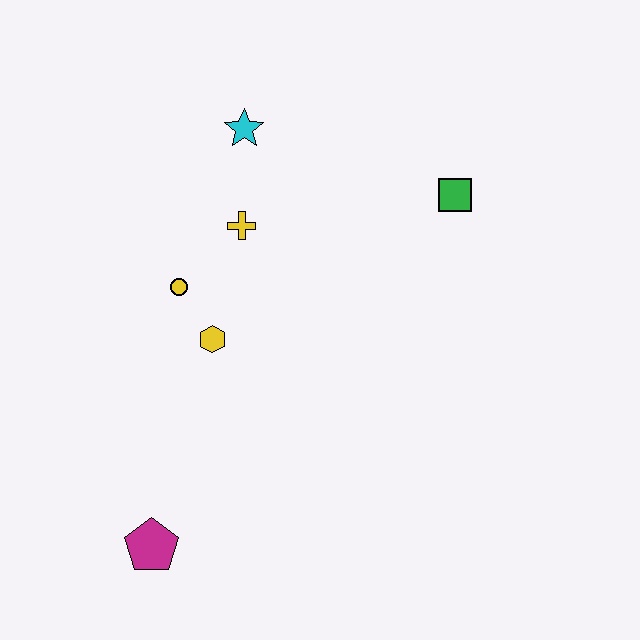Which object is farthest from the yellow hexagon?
The green square is farthest from the yellow hexagon.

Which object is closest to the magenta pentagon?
The yellow hexagon is closest to the magenta pentagon.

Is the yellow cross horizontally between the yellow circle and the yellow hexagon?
No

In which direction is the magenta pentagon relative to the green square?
The magenta pentagon is below the green square.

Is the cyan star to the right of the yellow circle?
Yes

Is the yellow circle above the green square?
No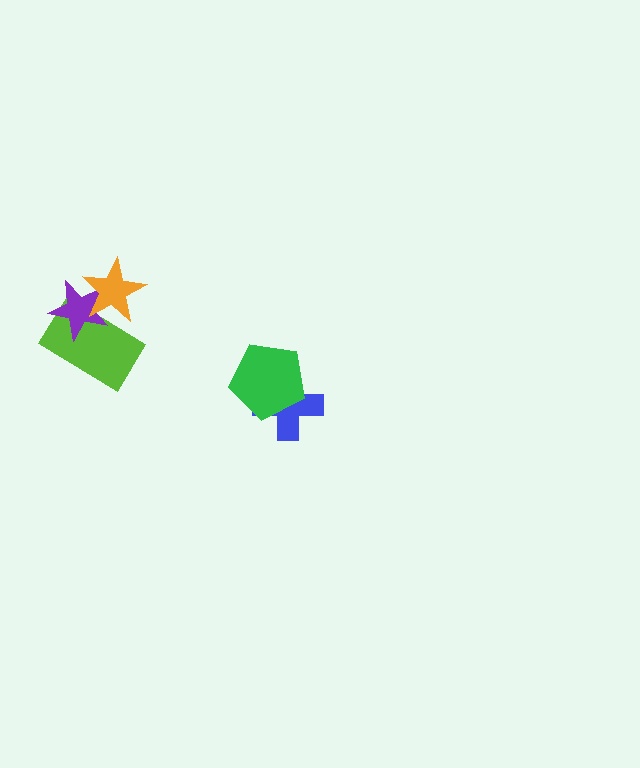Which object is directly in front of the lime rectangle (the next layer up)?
The purple star is directly in front of the lime rectangle.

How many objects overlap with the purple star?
2 objects overlap with the purple star.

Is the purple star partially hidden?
Yes, it is partially covered by another shape.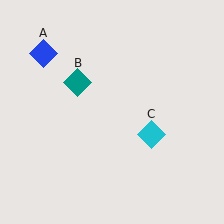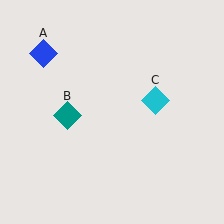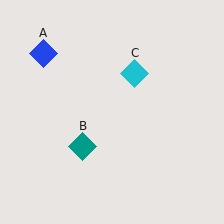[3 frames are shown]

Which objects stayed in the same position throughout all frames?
Blue diamond (object A) remained stationary.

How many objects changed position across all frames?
2 objects changed position: teal diamond (object B), cyan diamond (object C).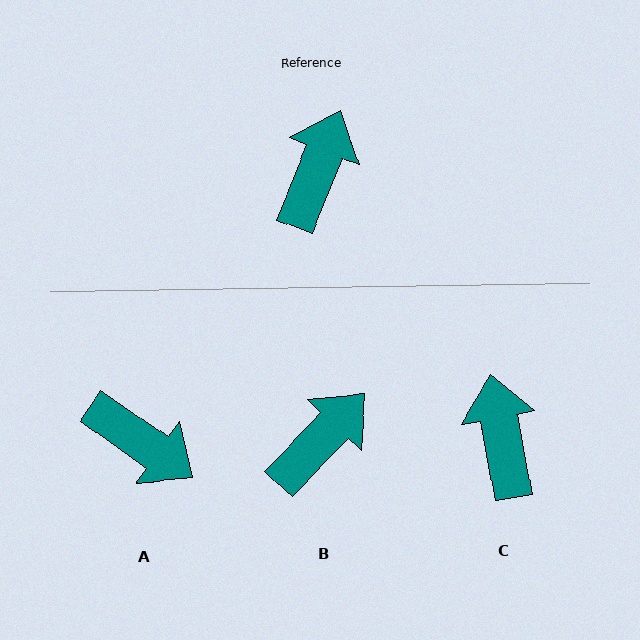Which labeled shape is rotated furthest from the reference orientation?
A, about 103 degrees away.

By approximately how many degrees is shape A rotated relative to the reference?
Approximately 103 degrees clockwise.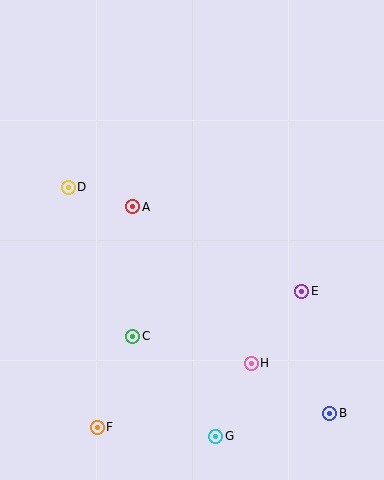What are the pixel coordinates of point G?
Point G is at (216, 437).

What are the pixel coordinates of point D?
Point D is at (68, 187).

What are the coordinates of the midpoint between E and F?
The midpoint between E and F is at (199, 359).